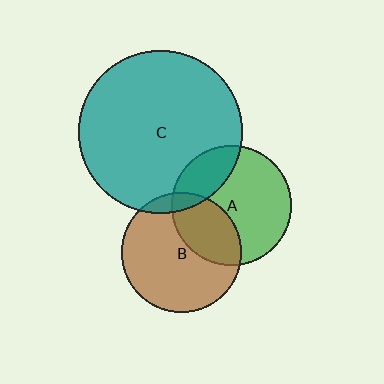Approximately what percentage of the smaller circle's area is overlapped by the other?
Approximately 25%.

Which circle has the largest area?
Circle C (teal).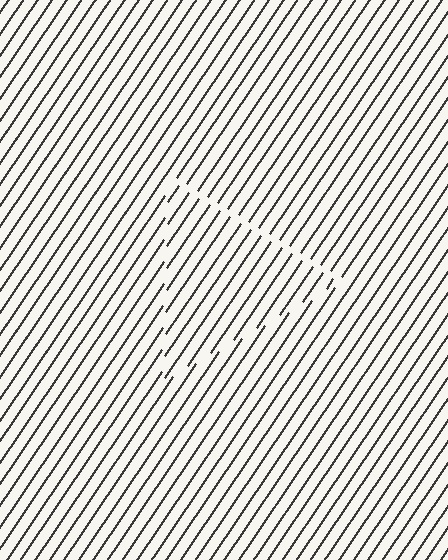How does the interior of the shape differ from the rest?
The interior of the shape contains the same grating, shifted by half a period — the contour is defined by the phase discontinuity where line-ends from the inner and outer gratings abut.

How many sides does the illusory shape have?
3 sides — the line-ends trace a triangle.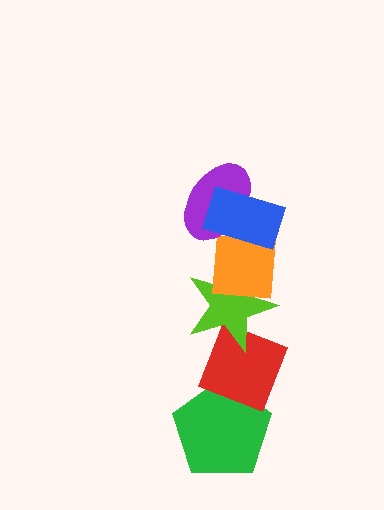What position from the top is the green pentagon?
The green pentagon is 6th from the top.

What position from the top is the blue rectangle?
The blue rectangle is 1st from the top.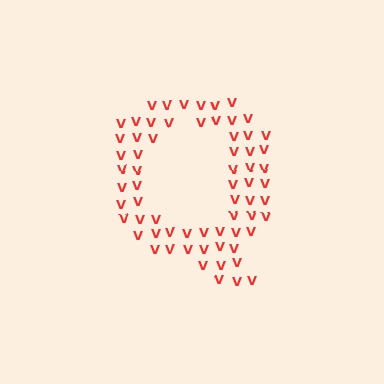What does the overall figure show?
The overall figure shows the letter Q.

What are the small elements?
The small elements are letter V's.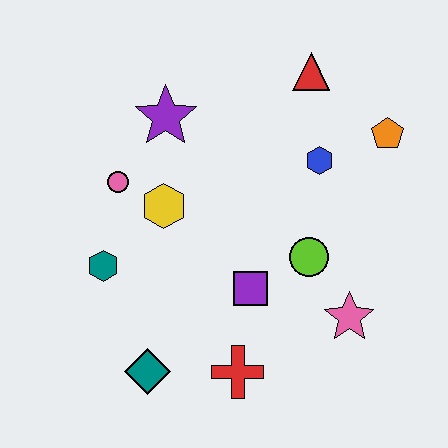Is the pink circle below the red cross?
No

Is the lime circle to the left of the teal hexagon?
No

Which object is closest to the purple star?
The pink circle is closest to the purple star.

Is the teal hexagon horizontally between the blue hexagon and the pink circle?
No